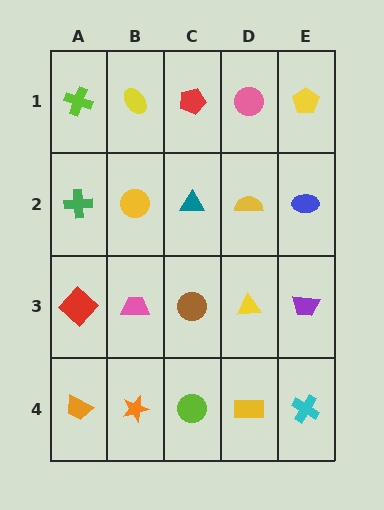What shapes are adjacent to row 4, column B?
A pink trapezoid (row 3, column B), an orange trapezoid (row 4, column A), a lime circle (row 4, column C).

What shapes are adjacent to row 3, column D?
A yellow semicircle (row 2, column D), a yellow rectangle (row 4, column D), a brown circle (row 3, column C), a purple trapezoid (row 3, column E).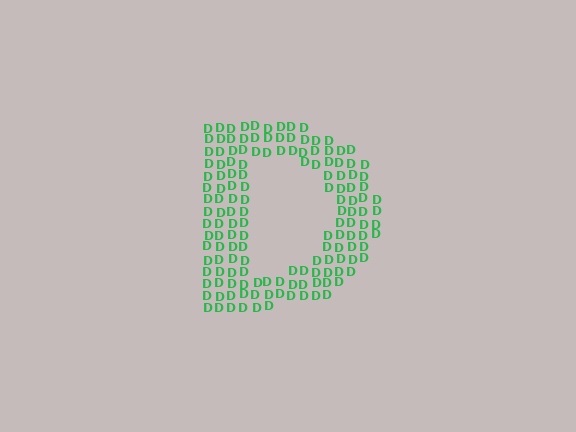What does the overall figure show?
The overall figure shows the letter D.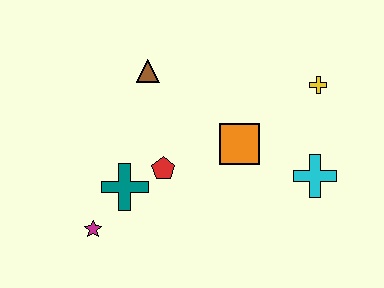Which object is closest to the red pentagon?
The teal cross is closest to the red pentagon.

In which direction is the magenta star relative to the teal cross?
The magenta star is below the teal cross.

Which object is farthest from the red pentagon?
The yellow cross is farthest from the red pentagon.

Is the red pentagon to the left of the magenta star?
No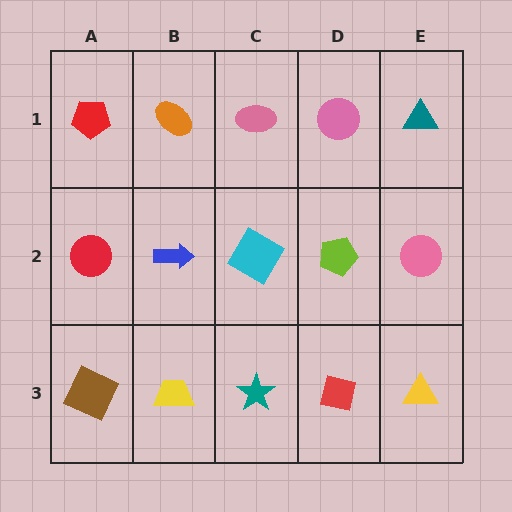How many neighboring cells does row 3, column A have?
2.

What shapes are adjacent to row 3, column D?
A lime pentagon (row 2, column D), a teal star (row 3, column C), a yellow triangle (row 3, column E).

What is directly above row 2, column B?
An orange ellipse.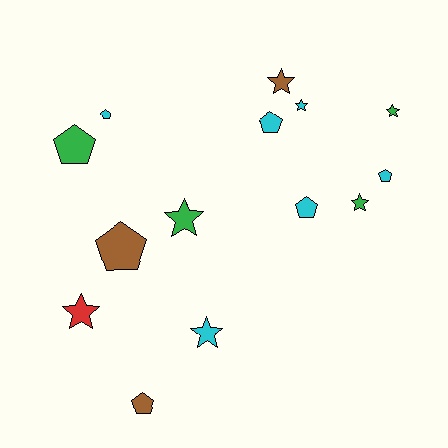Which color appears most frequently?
Cyan, with 6 objects.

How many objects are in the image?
There are 14 objects.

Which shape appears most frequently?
Star, with 7 objects.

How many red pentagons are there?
There are no red pentagons.